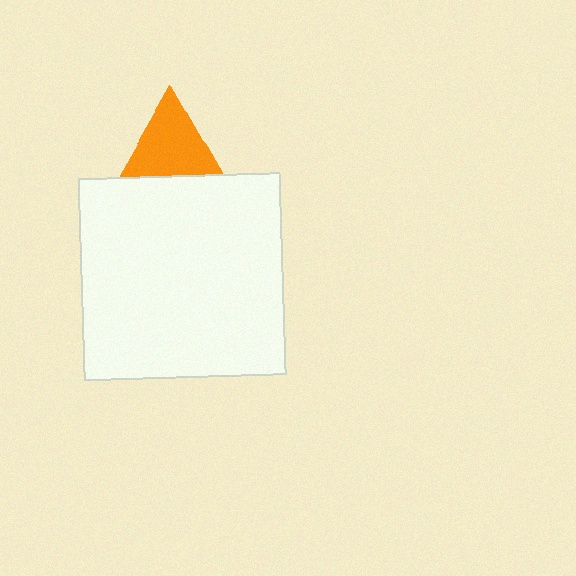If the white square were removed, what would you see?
You would see the complete orange triangle.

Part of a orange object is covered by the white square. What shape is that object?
It is a triangle.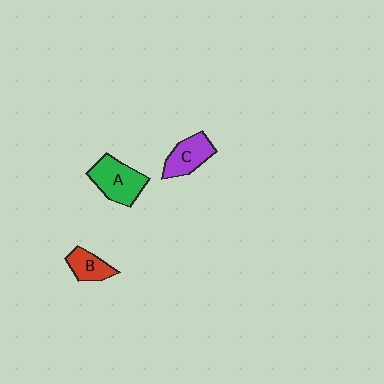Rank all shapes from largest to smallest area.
From largest to smallest: A (green), C (purple), B (red).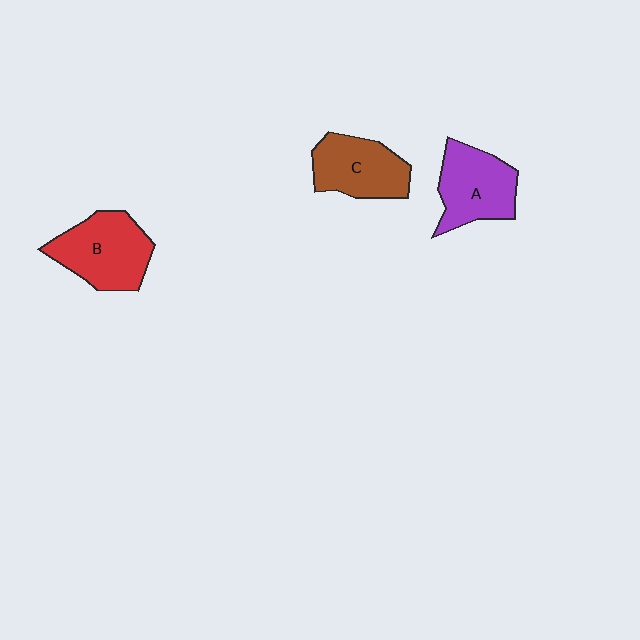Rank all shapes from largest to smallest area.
From largest to smallest: B (red), A (purple), C (brown).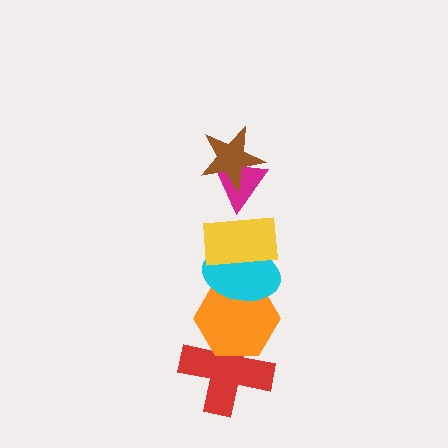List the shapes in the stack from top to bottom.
From top to bottom: the brown star, the magenta triangle, the yellow rectangle, the cyan ellipse, the orange hexagon, the red cross.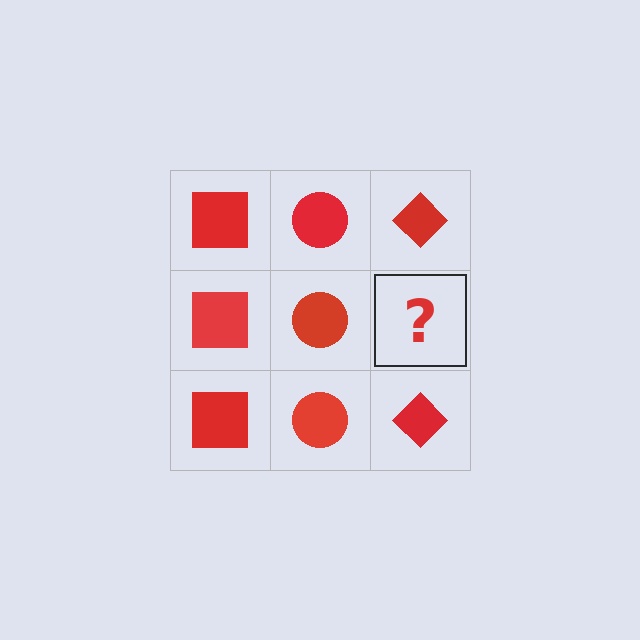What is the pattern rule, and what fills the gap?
The rule is that each column has a consistent shape. The gap should be filled with a red diamond.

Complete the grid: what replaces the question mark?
The question mark should be replaced with a red diamond.